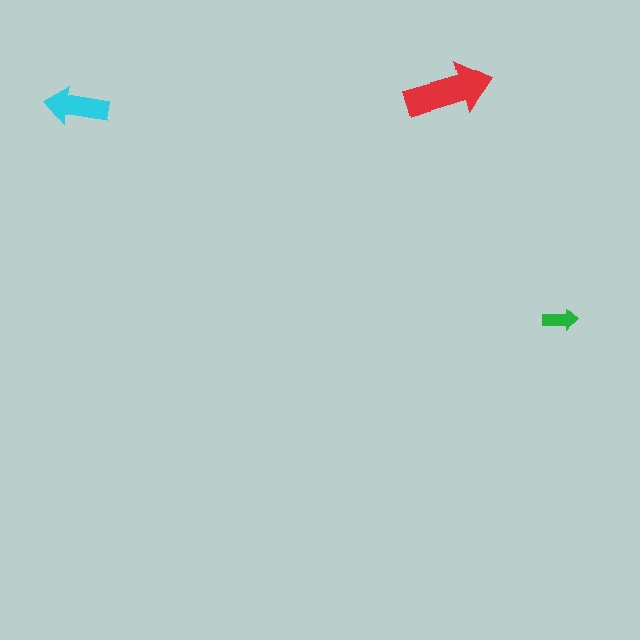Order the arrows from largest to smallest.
the red one, the cyan one, the green one.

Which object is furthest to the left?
The cyan arrow is leftmost.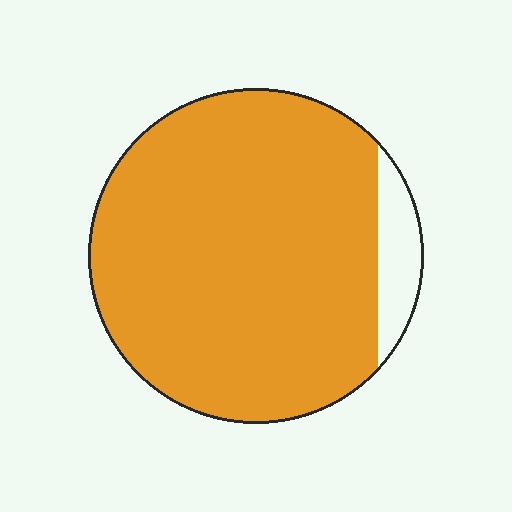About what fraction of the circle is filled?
About nine tenths (9/10).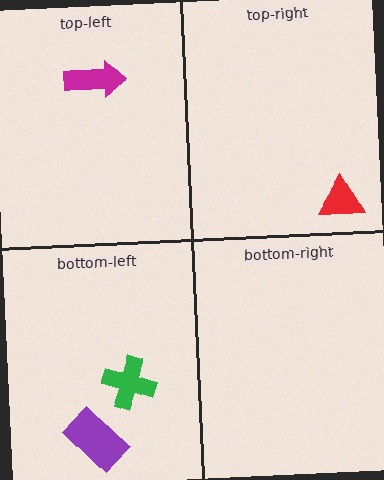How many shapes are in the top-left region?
1.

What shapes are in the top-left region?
The magenta arrow.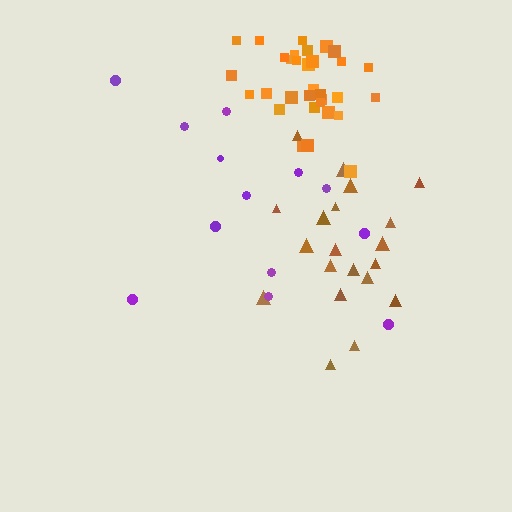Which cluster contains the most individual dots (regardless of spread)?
Orange (32).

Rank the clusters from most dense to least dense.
orange, brown, purple.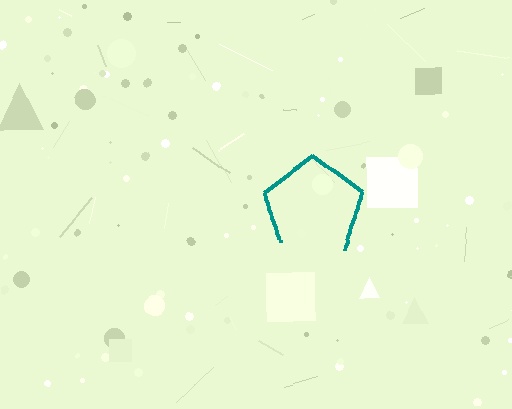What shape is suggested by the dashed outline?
The dashed outline suggests a pentagon.